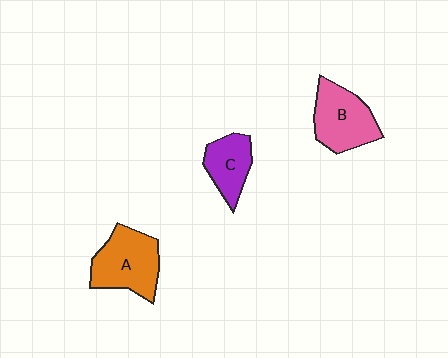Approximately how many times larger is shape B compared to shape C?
Approximately 1.4 times.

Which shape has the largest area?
Shape A (orange).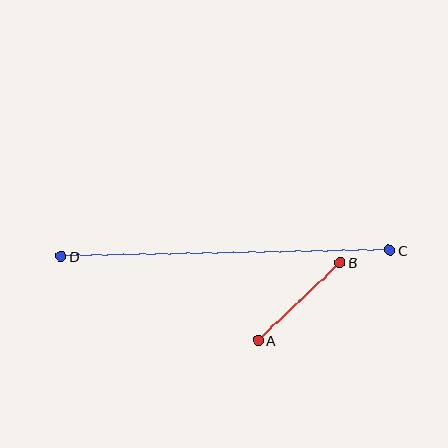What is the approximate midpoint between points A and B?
The midpoint is at approximately (299, 301) pixels.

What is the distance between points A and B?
The distance is approximately 113 pixels.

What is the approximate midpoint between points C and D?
The midpoint is at approximately (225, 253) pixels.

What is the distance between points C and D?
The distance is approximately 329 pixels.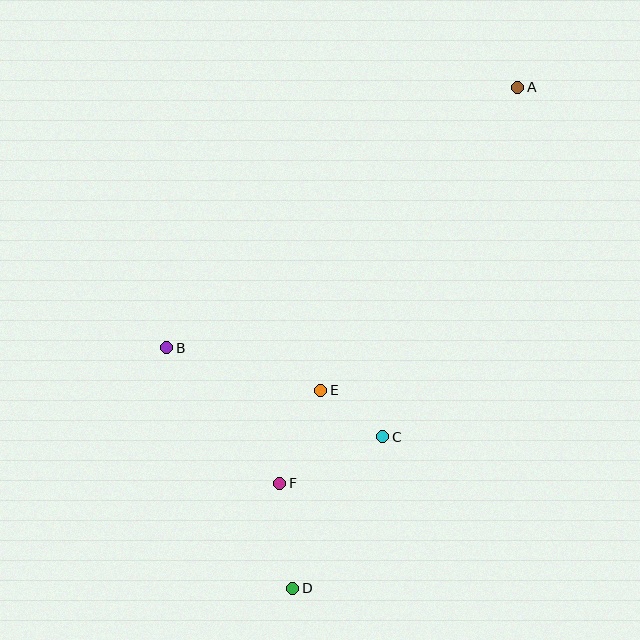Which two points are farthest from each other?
Points A and D are farthest from each other.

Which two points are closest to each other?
Points C and E are closest to each other.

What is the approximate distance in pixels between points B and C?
The distance between B and C is approximately 234 pixels.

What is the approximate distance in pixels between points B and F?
The distance between B and F is approximately 177 pixels.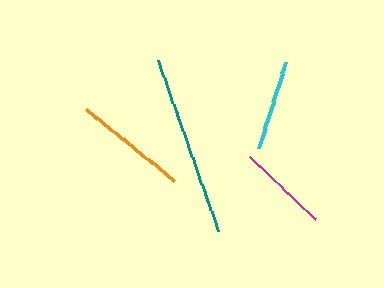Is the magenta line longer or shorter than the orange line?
The orange line is longer than the magenta line.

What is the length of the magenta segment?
The magenta segment is approximately 92 pixels long.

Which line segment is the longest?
The teal line is the longest at approximately 181 pixels.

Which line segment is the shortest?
The cyan line is the shortest at approximately 90 pixels.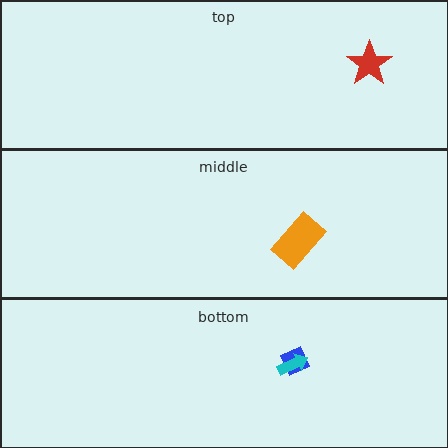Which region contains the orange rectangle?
The middle region.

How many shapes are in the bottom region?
2.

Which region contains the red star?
The top region.